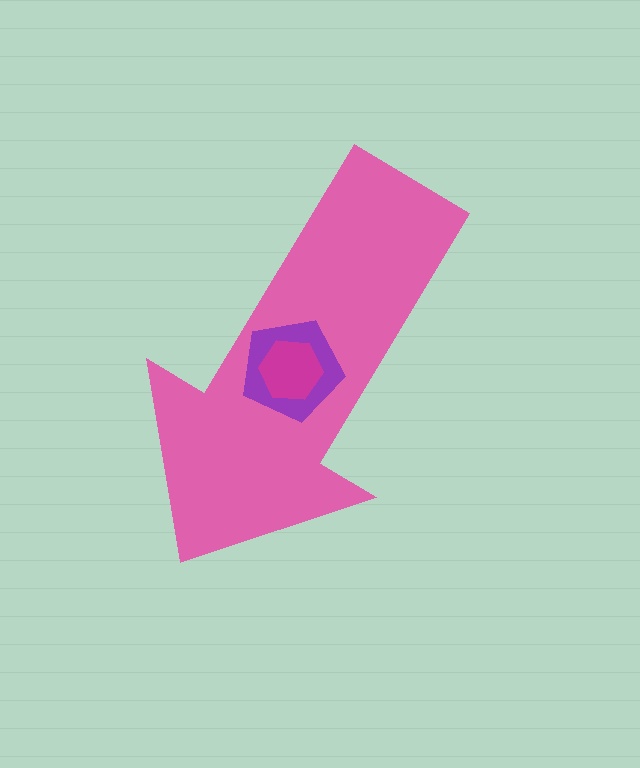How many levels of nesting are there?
3.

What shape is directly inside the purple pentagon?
The magenta hexagon.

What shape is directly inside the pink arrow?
The purple pentagon.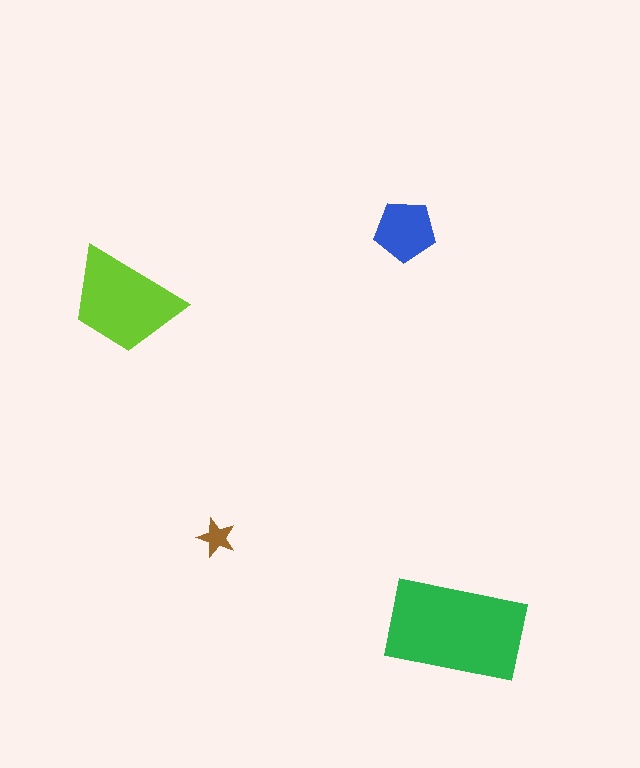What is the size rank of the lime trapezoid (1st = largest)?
2nd.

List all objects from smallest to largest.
The brown star, the blue pentagon, the lime trapezoid, the green rectangle.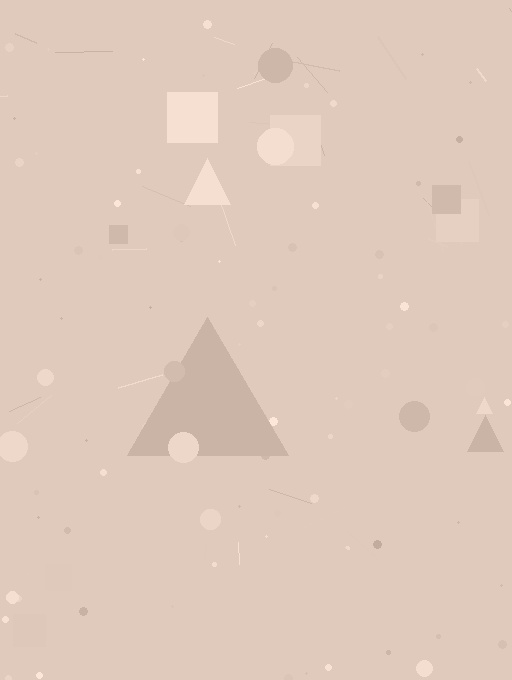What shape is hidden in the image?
A triangle is hidden in the image.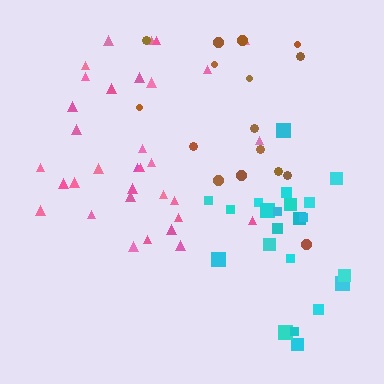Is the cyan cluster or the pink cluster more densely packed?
Pink.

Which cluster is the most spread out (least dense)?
Brown.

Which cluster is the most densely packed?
Pink.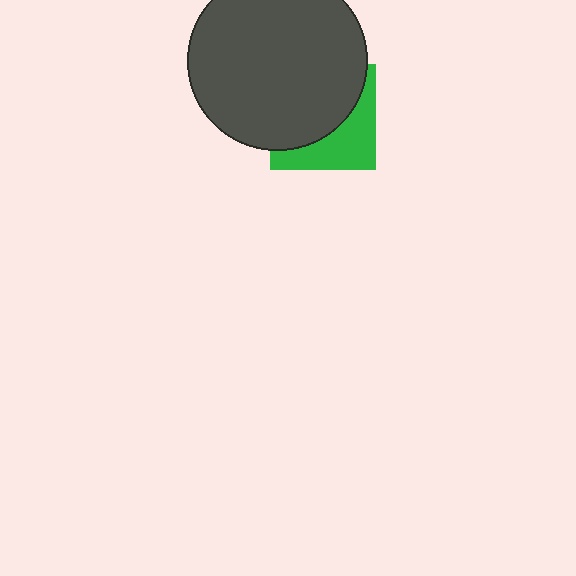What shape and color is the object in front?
The object in front is a dark gray circle.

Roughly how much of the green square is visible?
A small part of it is visible (roughly 39%).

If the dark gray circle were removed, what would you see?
You would see the complete green square.